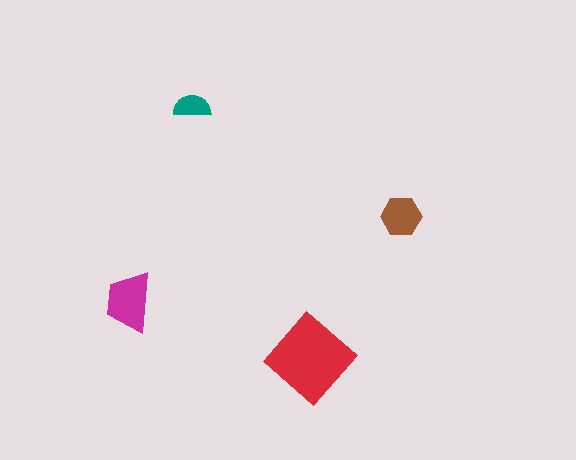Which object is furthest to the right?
The brown hexagon is rightmost.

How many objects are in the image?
There are 4 objects in the image.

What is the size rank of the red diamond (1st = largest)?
1st.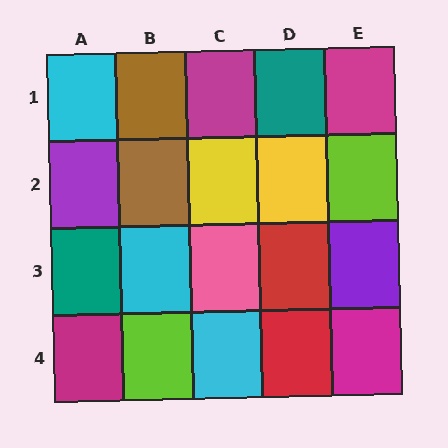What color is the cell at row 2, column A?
Purple.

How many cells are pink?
1 cell is pink.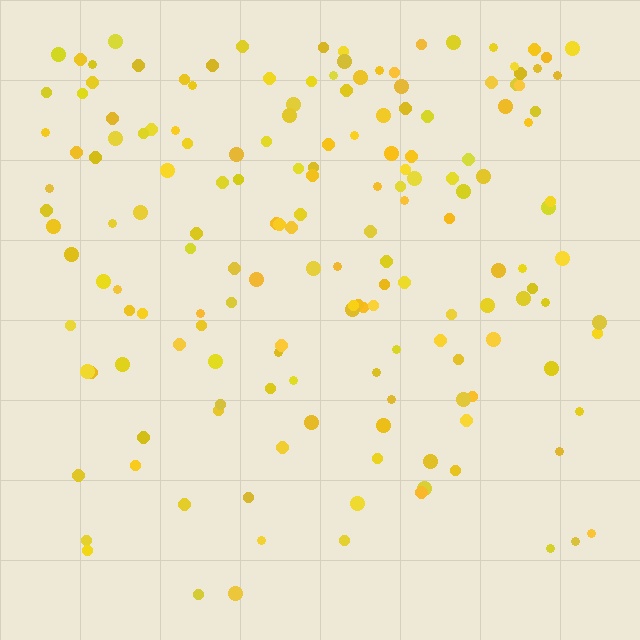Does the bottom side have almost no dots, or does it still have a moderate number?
Still a moderate number, just noticeably fewer than the top.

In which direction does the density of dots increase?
From bottom to top, with the top side densest.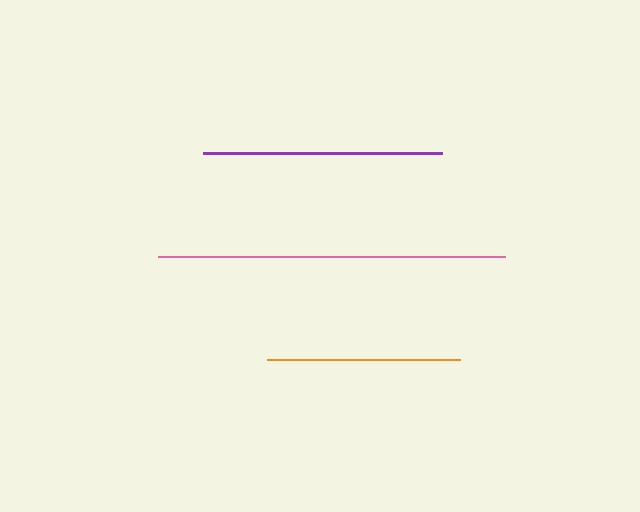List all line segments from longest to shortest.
From longest to shortest: pink, purple, orange.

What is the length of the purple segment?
The purple segment is approximately 239 pixels long.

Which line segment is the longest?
The pink line is the longest at approximately 347 pixels.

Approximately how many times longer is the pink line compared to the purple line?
The pink line is approximately 1.5 times the length of the purple line.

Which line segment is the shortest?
The orange line is the shortest at approximately 193 pixels.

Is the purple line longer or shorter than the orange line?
The purple line is longer than the orange line.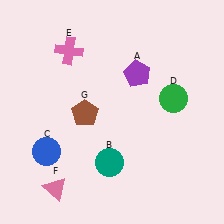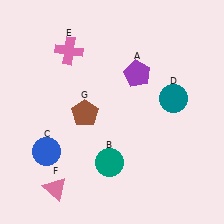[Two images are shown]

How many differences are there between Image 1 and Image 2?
There is 1 difference between the two images.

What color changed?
The circle (D) changed from green in Image 1 to teal in Image 2.